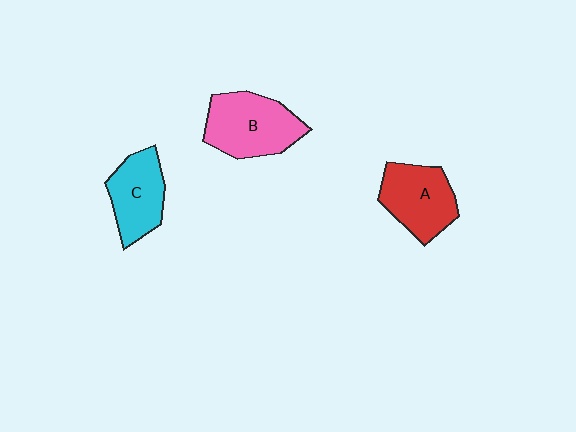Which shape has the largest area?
Shape B (pink).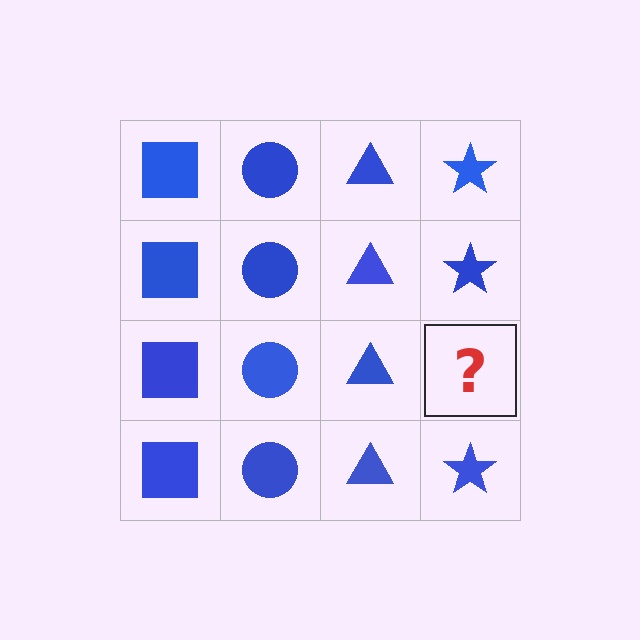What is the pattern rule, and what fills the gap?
The rule is that each column has a consistent shape. The gap should be filled with a blue star.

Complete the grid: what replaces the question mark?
The question mark should be replaced with a blue star.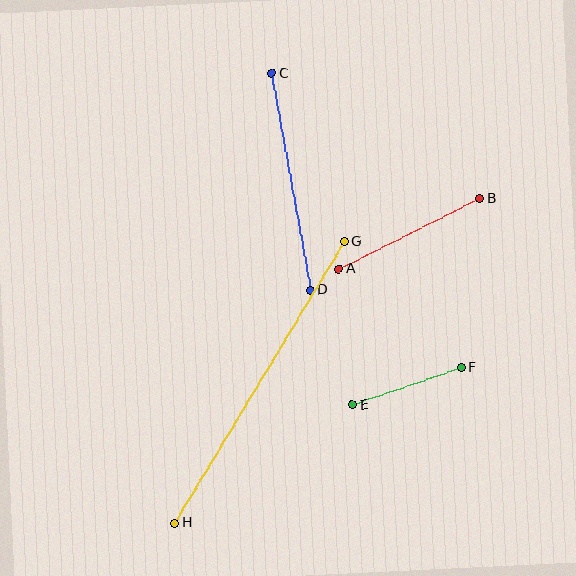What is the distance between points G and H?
The distance is approximately 329 pixels.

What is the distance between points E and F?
The distance is approximately 115 pixels.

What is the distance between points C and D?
The distance is approximately 220 pixels.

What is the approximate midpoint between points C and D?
The midpoint is at approximately (291, 182) pixels.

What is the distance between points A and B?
The distance is approximately 157 pixels.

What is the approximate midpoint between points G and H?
The midpoint is at approximately (259, 382) pixels.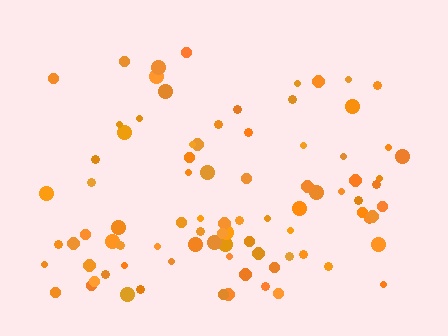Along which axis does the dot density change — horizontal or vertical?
Vertical.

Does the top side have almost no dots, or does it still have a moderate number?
Still a moderate number, just noticeably fewer than the bottom.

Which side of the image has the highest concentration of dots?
The bottom.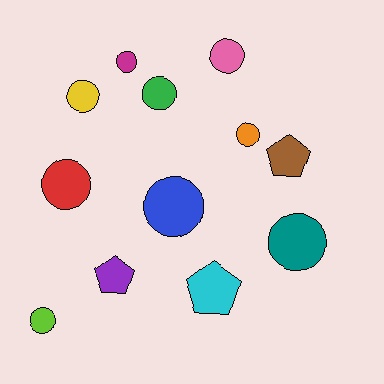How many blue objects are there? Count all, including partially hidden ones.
There is 1 blue object.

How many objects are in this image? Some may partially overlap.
There are 12 objects.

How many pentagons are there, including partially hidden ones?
There are 3 pentagons.